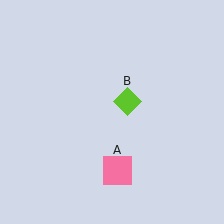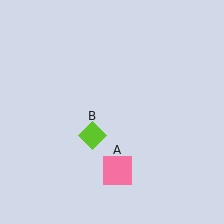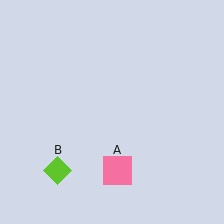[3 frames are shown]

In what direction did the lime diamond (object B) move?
The lime diamond (object B) moved down and to the left.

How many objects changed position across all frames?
1 object changed position: lime diamond (object B).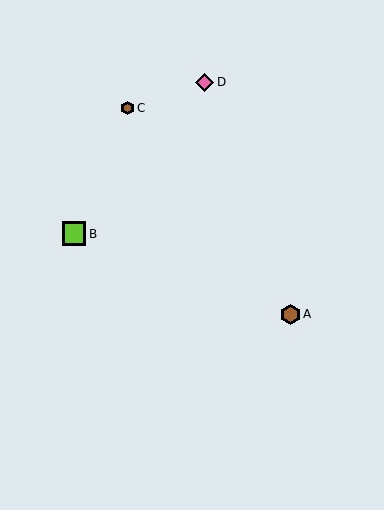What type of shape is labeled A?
Shape A is a brown hexagon.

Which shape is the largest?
The lime square (labeled B) is the largest.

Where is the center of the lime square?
The center of the lime square is at (74, 234).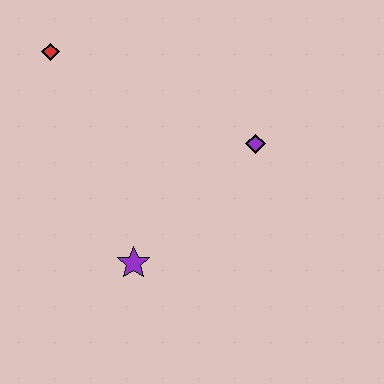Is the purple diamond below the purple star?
No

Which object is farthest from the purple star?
The red diamond is farthest from the purple star.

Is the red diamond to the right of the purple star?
No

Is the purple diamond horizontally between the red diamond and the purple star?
No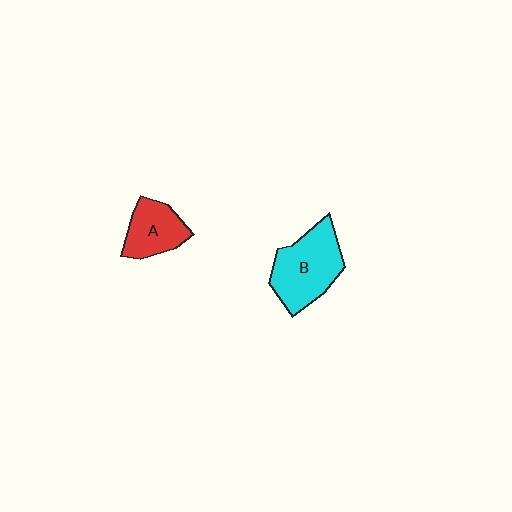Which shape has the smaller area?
Shape A (red).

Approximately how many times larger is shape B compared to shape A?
Approximately 1.6 times.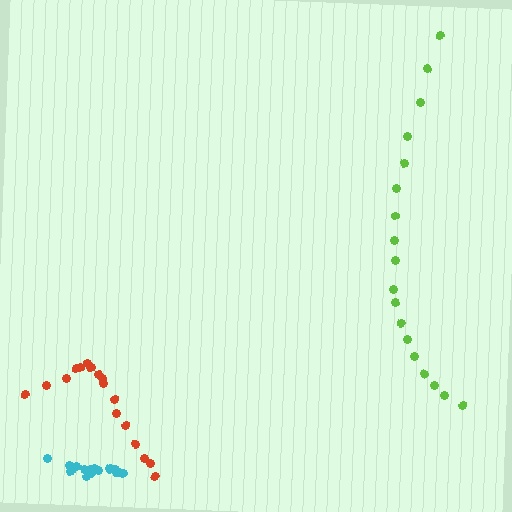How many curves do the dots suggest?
There are 3 distinct paths.